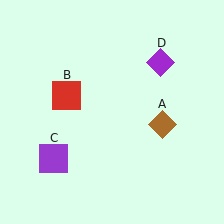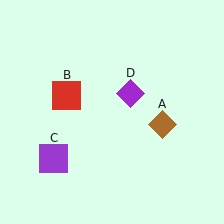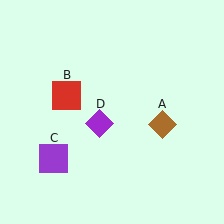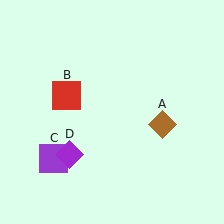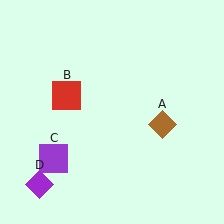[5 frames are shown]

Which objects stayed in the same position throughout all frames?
Brown diamond (object A) and red square (object B) and purple square (object C) remained stationary.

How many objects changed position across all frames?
1 object changed position: purple diamond (object D).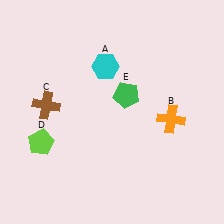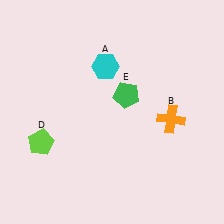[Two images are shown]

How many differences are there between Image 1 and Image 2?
There is 1 difference between the two images.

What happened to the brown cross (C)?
The brown cross (C) was removed in Image 2. It was in the top-left area of Image 1.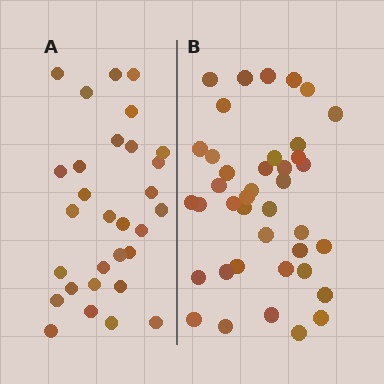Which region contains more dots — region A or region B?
Region B (the right region) has more dots.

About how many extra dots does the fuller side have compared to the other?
Region B has roughly 10 or so more dots than region A.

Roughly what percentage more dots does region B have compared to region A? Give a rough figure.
About 35% more.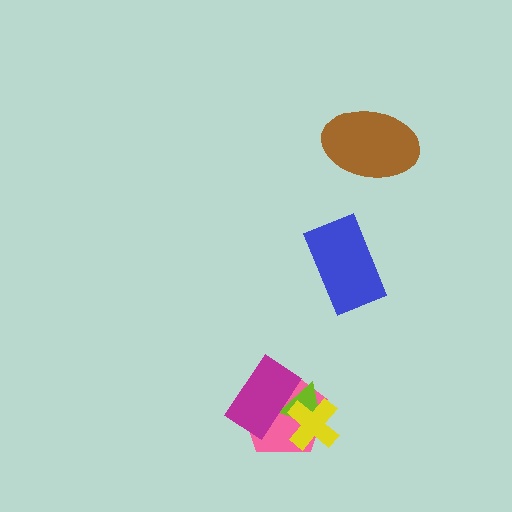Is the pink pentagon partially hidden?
Yes, it is partially covered by another shape.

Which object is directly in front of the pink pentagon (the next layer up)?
The lime triangle is directly in front of the pink pentagon.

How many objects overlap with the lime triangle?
3 objects overlap with the lime triangle.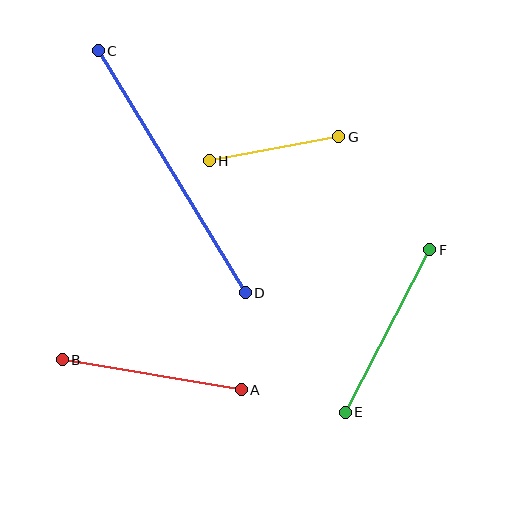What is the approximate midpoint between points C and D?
The midpoint is at approximately (172, 172) pixels.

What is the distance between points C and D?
The distance is approximately 283 pixels.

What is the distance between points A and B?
The distance is approximately 182 pixels.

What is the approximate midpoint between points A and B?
The midpoint is at approximately (152, 375) pixels.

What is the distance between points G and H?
The distance is approximately 132 pixels.